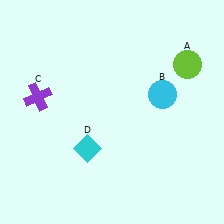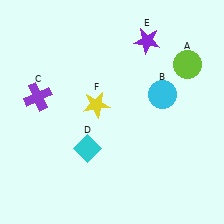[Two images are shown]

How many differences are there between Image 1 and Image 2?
There are 2 differences between the two images.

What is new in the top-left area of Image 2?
A yellow star (F) was added in the top-left area of Image 2.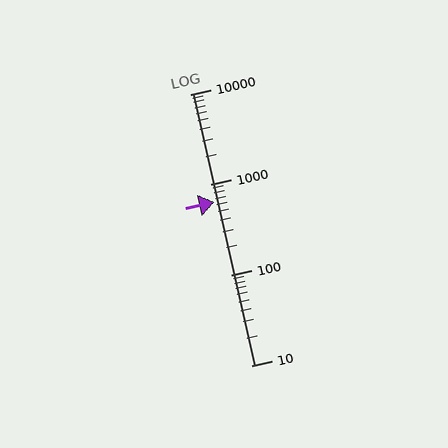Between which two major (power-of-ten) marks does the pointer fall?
The pointer is between 100 and 1000.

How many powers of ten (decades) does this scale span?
The scale spans 3 decades, from 10 to 10000.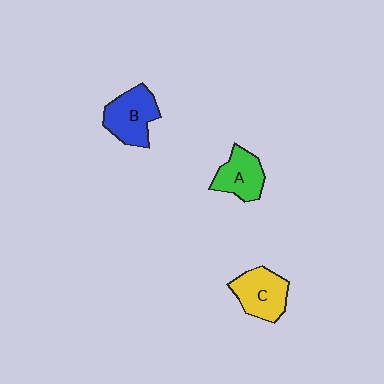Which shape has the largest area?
Shape B (blue).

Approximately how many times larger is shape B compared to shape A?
Approximately 1.2 times.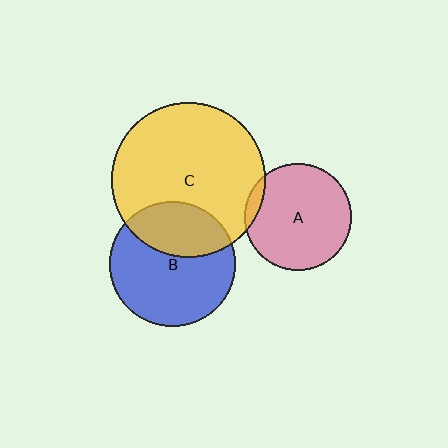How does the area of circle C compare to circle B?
Approximately 1.5 times.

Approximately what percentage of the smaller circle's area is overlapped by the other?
Approximately 5%.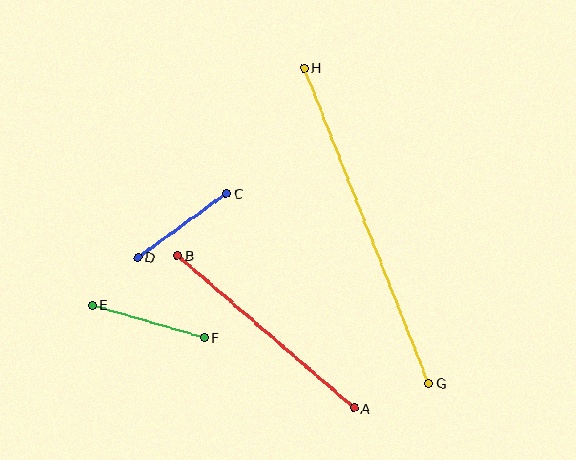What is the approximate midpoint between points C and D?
The midpoint is at approximately (182, 225) pixels.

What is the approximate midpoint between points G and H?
The midpoint is at approximately (366, 225) pixels.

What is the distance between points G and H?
The distance is approximately 339 pixels.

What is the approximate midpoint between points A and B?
The midpoint is at approximately (266, 332) pixels.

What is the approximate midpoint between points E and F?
The midpoint is at approximately (148, 321) pixels.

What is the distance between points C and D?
The distance is approximately 109 pixels.